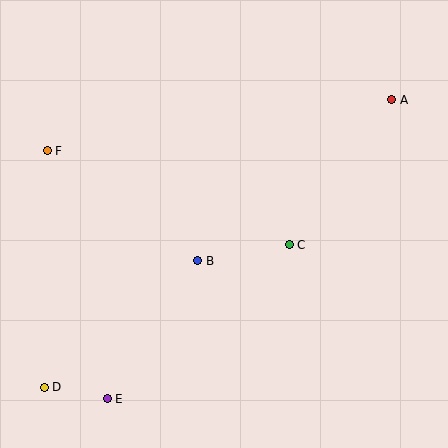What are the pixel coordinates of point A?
Point A is at (392, 100).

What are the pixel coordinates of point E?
Point E is at (107, 399).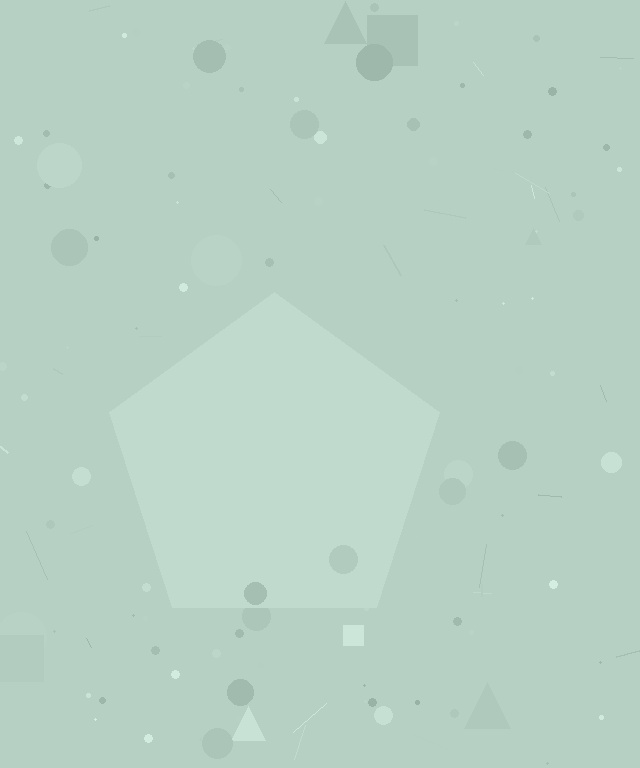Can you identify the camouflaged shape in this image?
The camouflaged shape is a pentagon.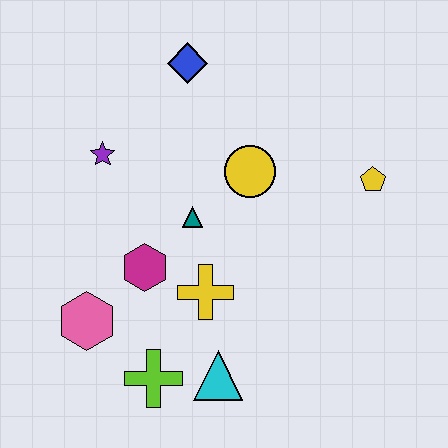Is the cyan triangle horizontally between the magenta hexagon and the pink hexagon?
No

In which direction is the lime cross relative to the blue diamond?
The lime cross is below the blue diamond.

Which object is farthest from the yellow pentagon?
The pink hexagon is farthest from the yellow pentagon.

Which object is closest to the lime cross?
The cyan triangle is closest to the lime cross.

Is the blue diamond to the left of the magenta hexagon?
No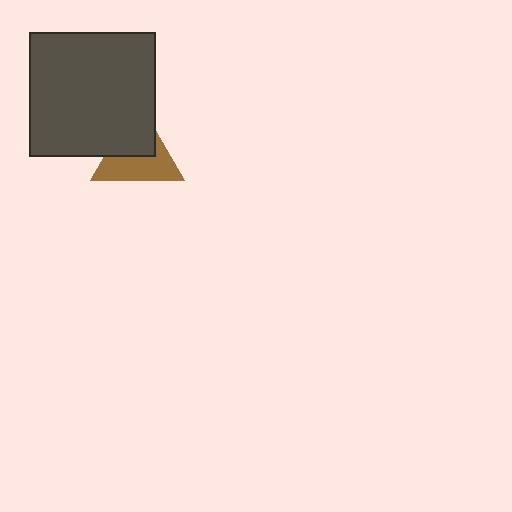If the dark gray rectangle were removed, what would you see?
You would see the complete brown triangle.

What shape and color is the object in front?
The object in front is a dark gray rectangle.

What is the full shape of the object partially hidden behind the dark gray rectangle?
The partially hidden object is a brown triangle.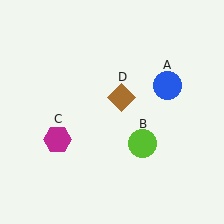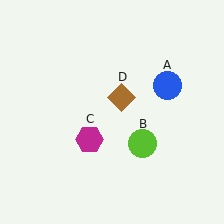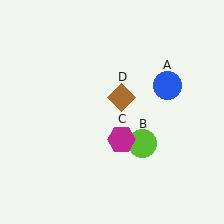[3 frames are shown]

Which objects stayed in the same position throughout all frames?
Blue circle (object A) and lime circle (object B) and brown diamond (object D) remained stationary.